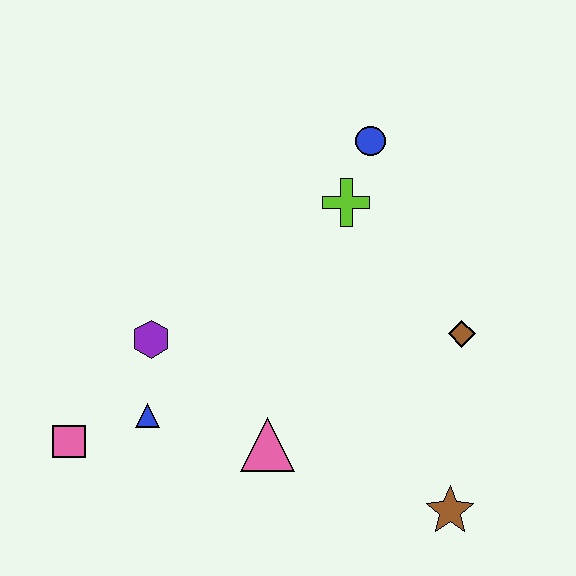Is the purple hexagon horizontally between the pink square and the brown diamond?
Yes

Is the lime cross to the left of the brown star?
Yes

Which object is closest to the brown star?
The brown diamond is closest to the brown star.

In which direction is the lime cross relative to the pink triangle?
The lime cross is above the pink triangle.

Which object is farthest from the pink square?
The blue circle is farthest from the pink square.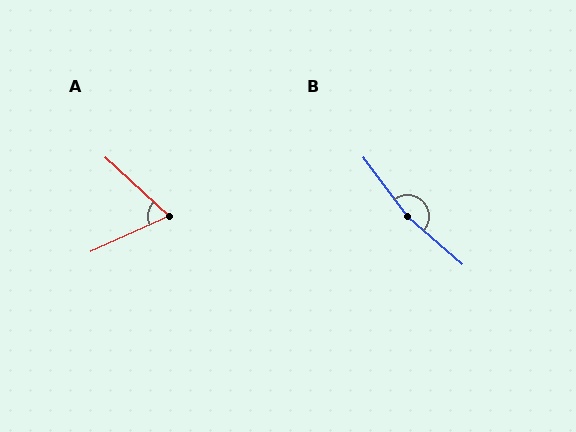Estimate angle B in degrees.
Approximately 168 degrees.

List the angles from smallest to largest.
A (67°), B (168°).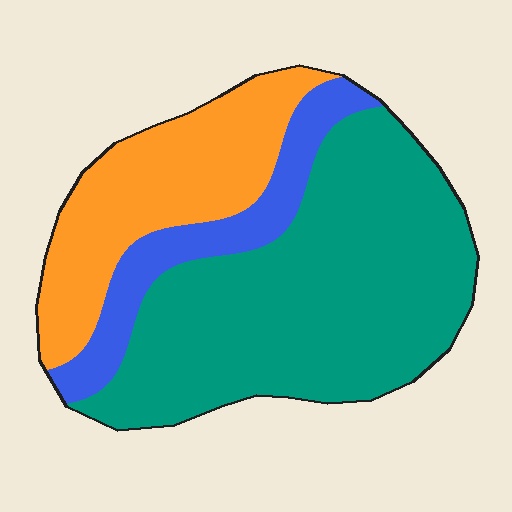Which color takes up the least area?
Blue, at roughly 15%.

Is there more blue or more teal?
Teal.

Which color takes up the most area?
Teal, at roughly 60%.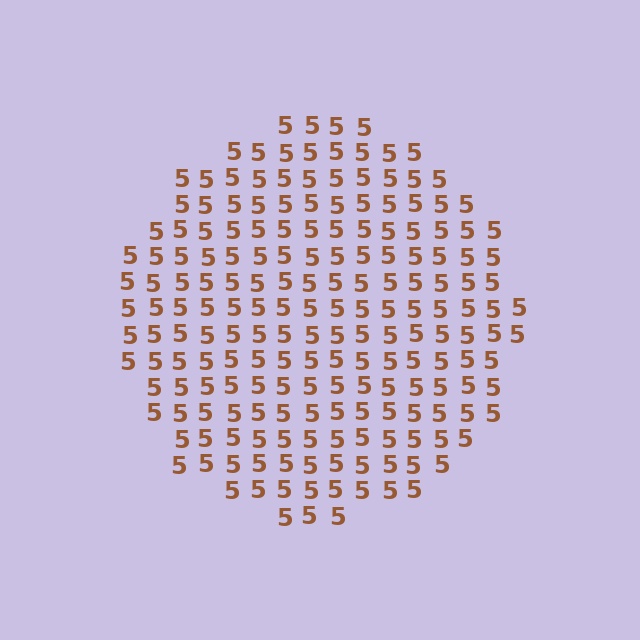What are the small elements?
The small elements are digit 5's.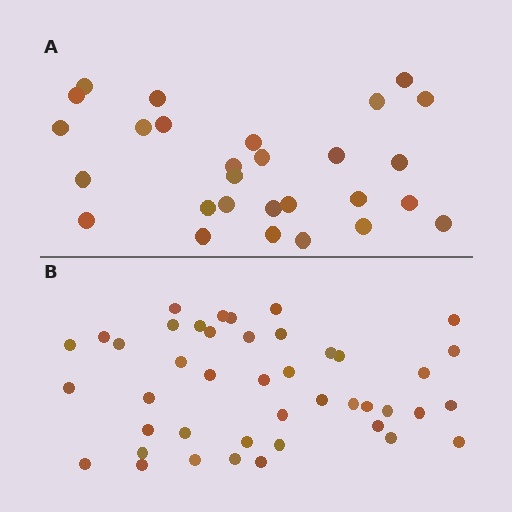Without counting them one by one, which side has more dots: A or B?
Region B (the bottom region) has more dots.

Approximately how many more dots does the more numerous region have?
Region B has approximately 15 more dots than region A.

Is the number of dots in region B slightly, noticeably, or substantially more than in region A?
Region B has substantially more. The ratio is roughly 1.5 to 1.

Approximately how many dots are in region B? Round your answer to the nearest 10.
About 40 dots. (The exact count is 43, which rounds to 40.)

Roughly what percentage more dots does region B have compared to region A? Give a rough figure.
About 55% more.